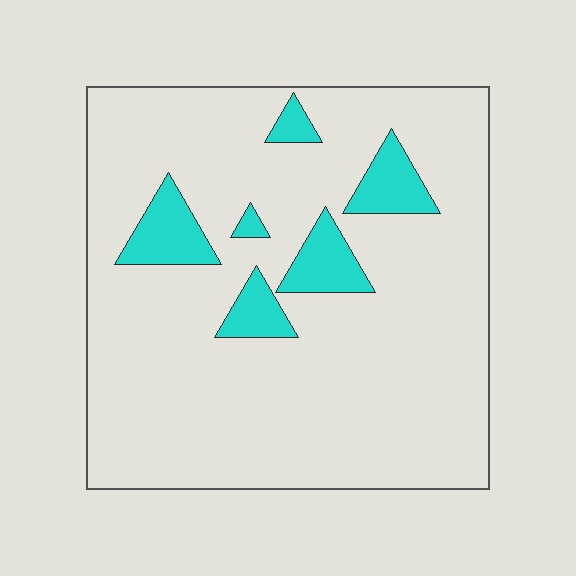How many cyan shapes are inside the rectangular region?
6.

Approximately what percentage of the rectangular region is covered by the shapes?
Approximately 10%.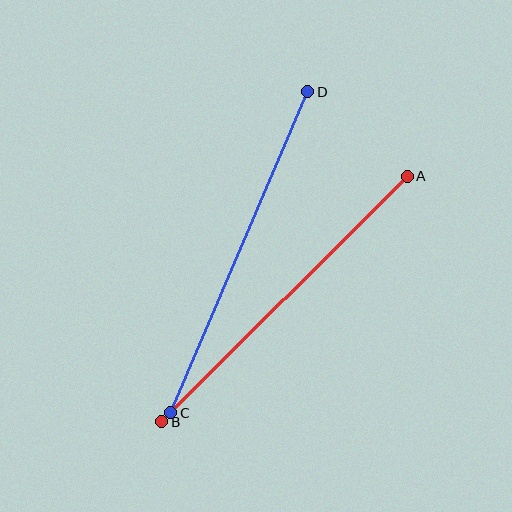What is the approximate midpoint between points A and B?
The midpoint is at approximately (284, 299) pixels.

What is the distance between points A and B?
The distance is approximately 347 pixels.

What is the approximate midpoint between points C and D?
The midpoint is at approximately (239, 252) pixels.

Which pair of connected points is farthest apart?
Points C and D are farthest apart.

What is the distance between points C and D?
The distance is approximately 349 pixels.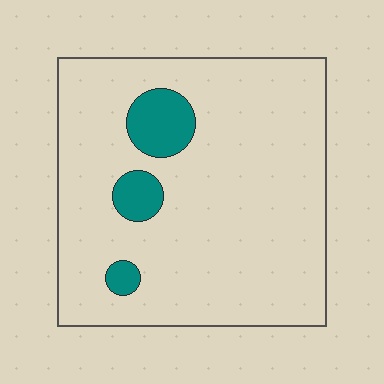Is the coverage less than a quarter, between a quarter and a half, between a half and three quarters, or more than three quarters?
Less than a quarter.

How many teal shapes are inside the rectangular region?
3.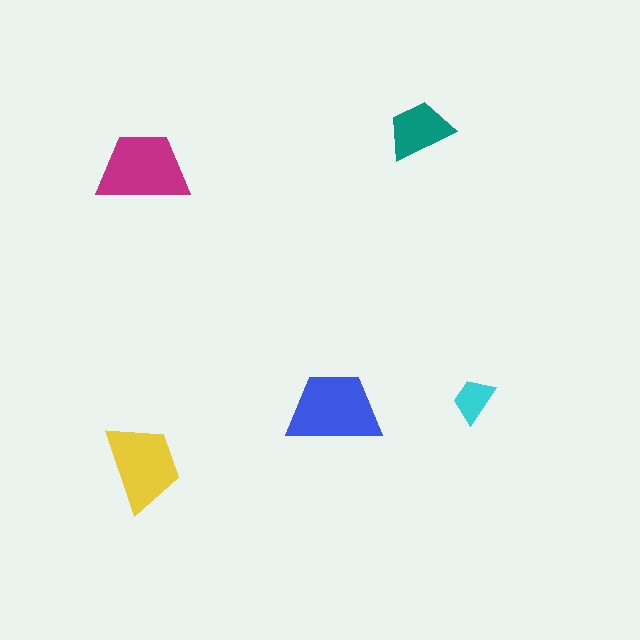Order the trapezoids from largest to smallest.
the blue one, the magenta one, the yellow one, the teal one, the cyan one.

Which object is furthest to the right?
The cyan trapezoid is rightmost.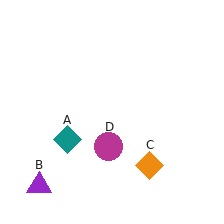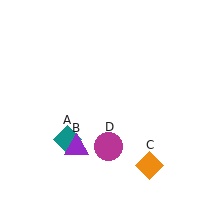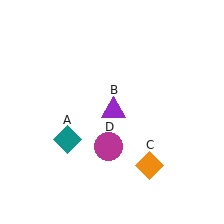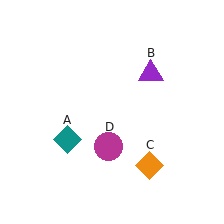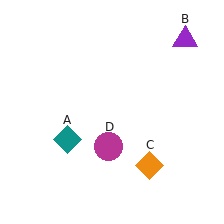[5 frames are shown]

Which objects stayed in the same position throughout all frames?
Teal diamond (object A) and orange diamond (object C) and magenta circle (object D) remained stationary.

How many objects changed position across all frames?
1 object changed position: purple triangle (object B).